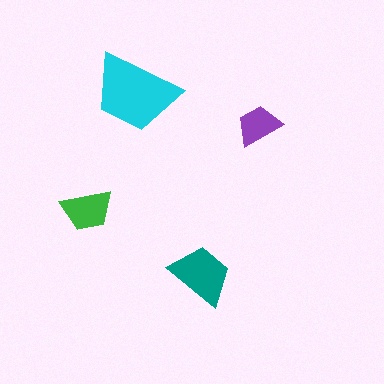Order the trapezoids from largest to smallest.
the cyan one, the teal one, the green one, the purple one.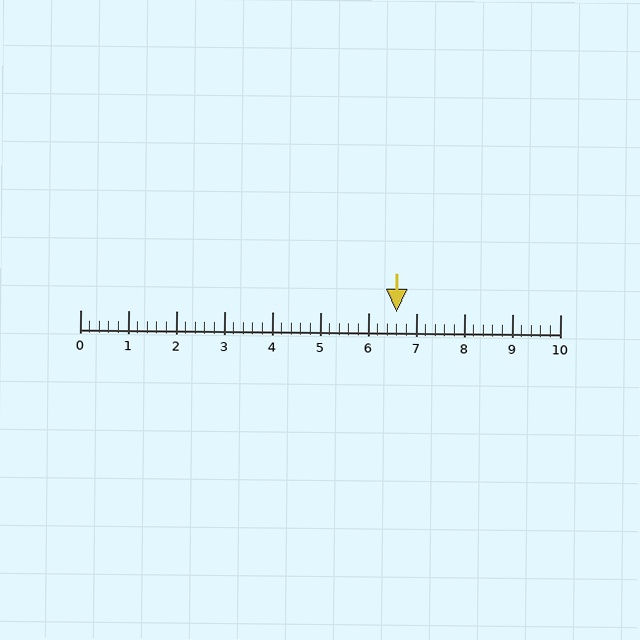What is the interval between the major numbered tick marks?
The major tick marks are spaced 1 units apart.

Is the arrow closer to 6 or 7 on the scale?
The arrow is closer to 7.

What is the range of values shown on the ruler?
The ruler shows values from 0 to 10.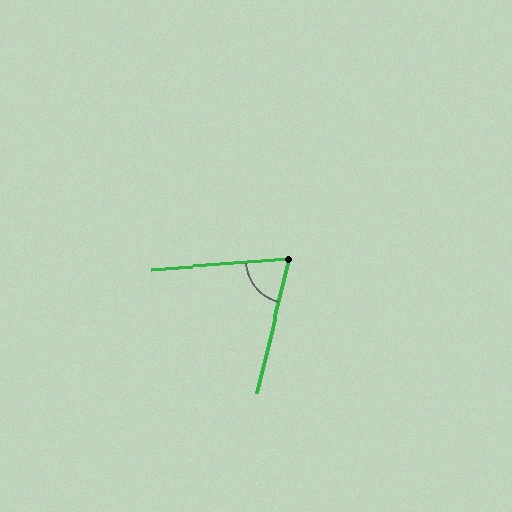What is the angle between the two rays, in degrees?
Approximately 72 degrees.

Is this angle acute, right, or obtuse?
It is acute.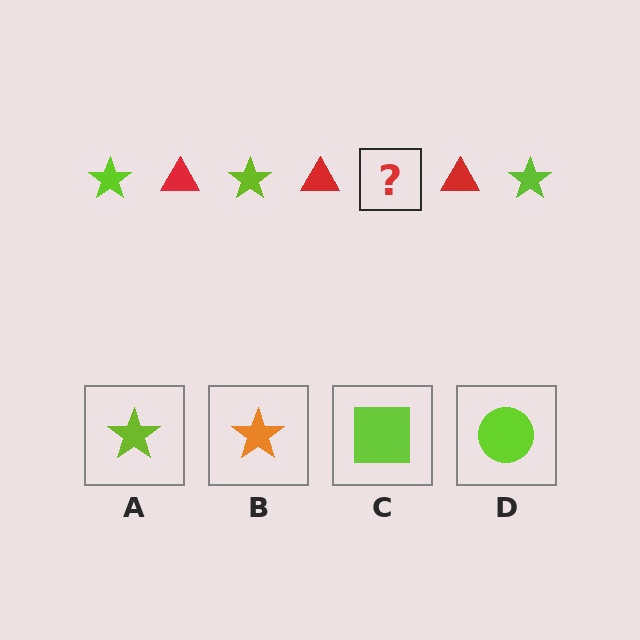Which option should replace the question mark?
Option A.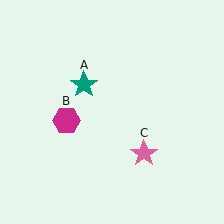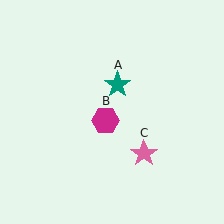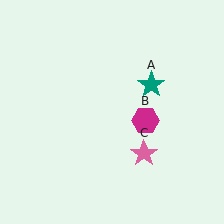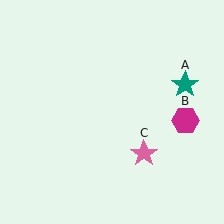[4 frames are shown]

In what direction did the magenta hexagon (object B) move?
The magenta hexagon (object B) moved right.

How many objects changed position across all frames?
2 objects changed position: teal star (object A), magenta hexagon (object B).